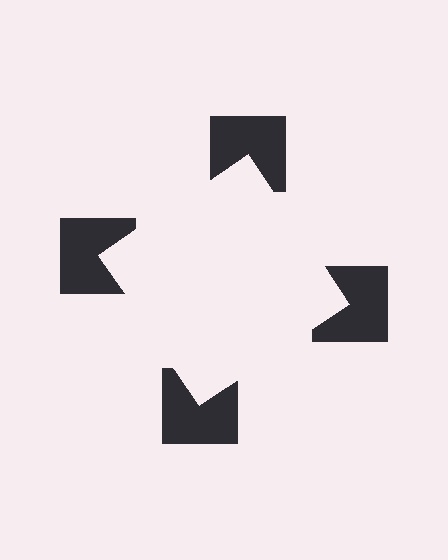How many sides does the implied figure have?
4 sides.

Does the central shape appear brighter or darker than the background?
It typically appears slightly brighter than the background, even though no actual brightness change is drawn.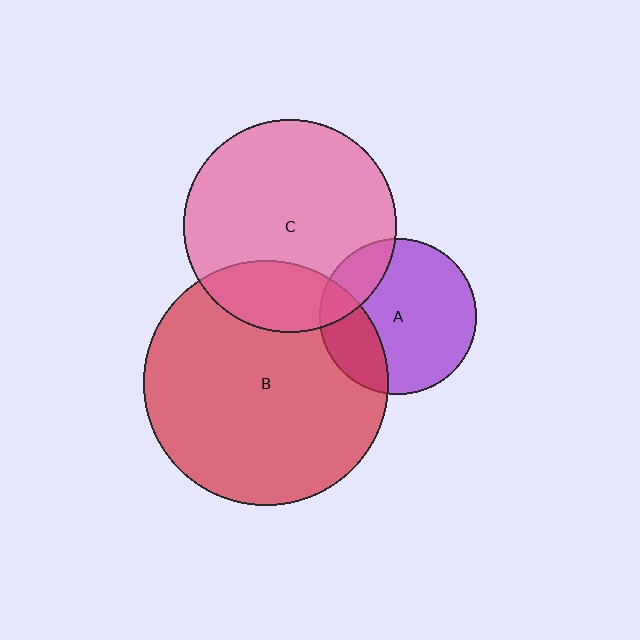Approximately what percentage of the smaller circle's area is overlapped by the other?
Approximately 25%.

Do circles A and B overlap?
Yes.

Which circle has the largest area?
Circle B (red).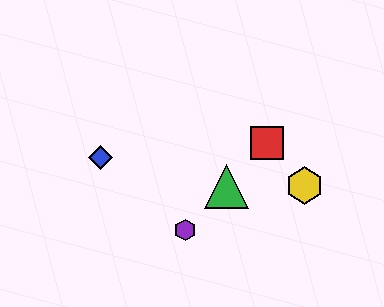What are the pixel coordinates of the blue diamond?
The blue diamond is at (101, 158).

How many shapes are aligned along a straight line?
3 shapes (the red square, the green triangle, the purple hexagon) are aligned along a straight line.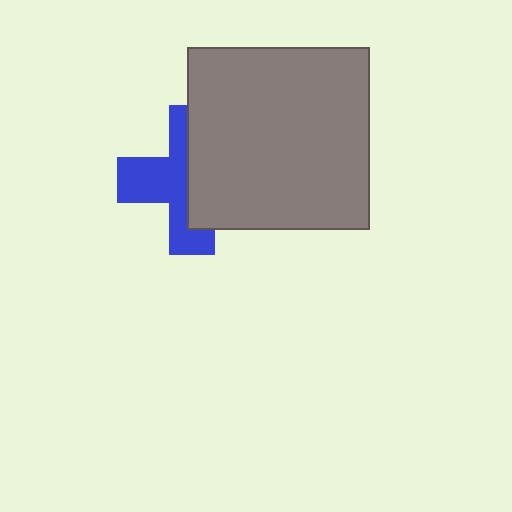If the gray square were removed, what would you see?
You would see the complete blue cross.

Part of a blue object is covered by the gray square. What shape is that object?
It is a cross.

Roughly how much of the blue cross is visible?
About half of it is visible (roughly 50%).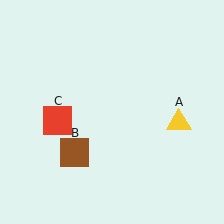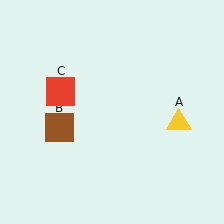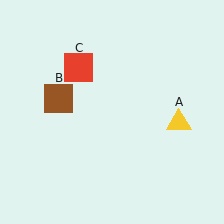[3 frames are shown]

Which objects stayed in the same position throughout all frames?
Yellow triangle (object A) remained stationary.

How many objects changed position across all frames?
2 objects changed position: brown square (object B), red square (object C).